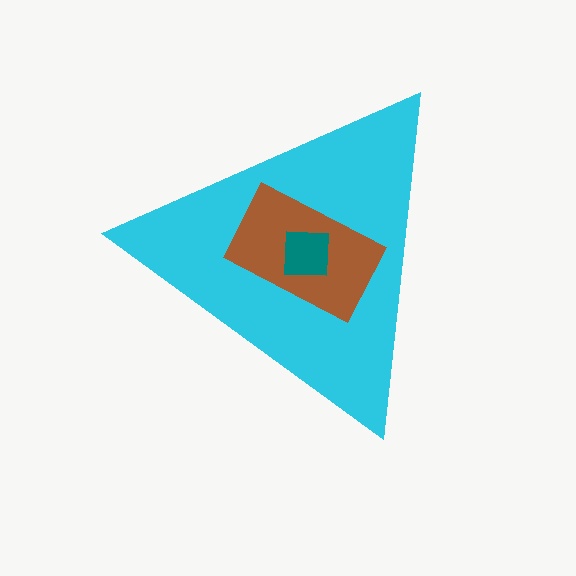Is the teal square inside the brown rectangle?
Yes.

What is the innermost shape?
The teal square.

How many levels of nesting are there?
3.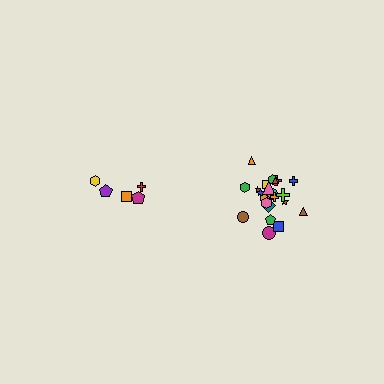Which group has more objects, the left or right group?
The right group.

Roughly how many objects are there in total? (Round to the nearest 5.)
Roughly 30 objects in total.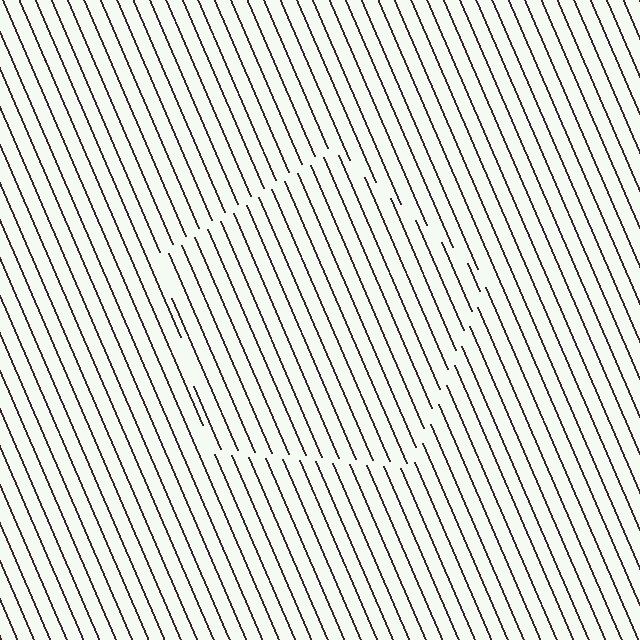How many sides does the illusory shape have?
5 sides — the line-ends trace a pentagon.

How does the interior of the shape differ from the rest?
The interior of the shape contains the same grating, shifted by half a period — the contour is defined by the phase discontinuity where line-ends from the inner and outer gratings abut.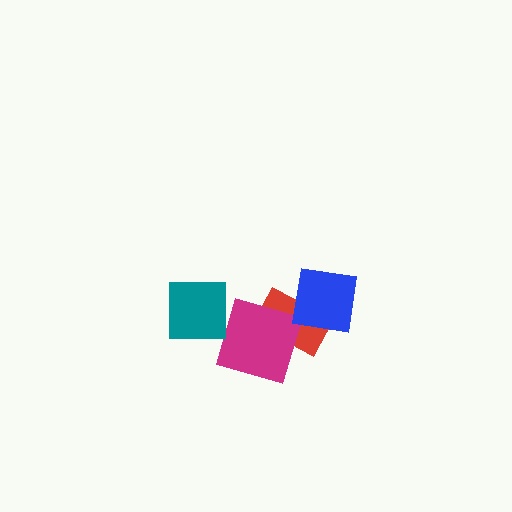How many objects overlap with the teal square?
0 objects overlap with the teal square.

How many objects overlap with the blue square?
1 object overlaps with the blue square.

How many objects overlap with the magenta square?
1 object overlaps with the magenta square.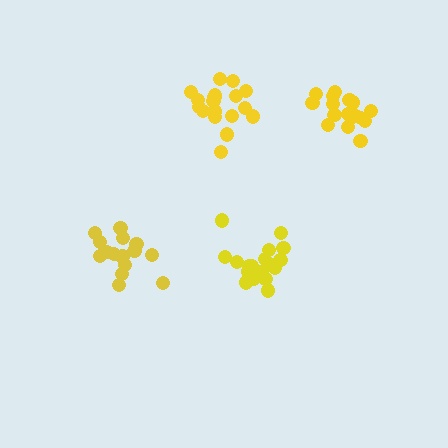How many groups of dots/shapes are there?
There are 4 groups.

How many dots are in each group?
Group 1: 20 dots, Group 2: 19 dots, Group 3: 15 dots, Group 4: 19 dots (73 total).